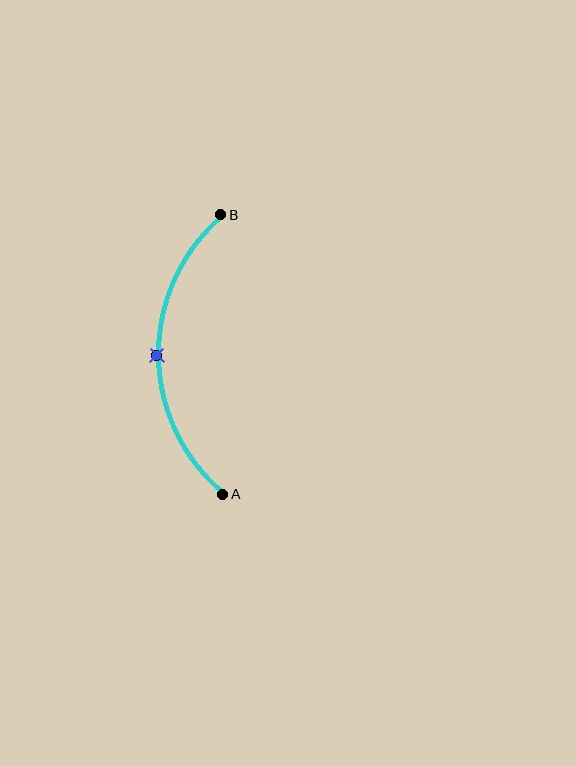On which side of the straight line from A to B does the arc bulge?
The arc bulges to the left of the straight line connecting A and B.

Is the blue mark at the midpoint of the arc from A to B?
Yes. The blue mark lies on the arc at equal arc-length from both A and B — it is the arc midpoint.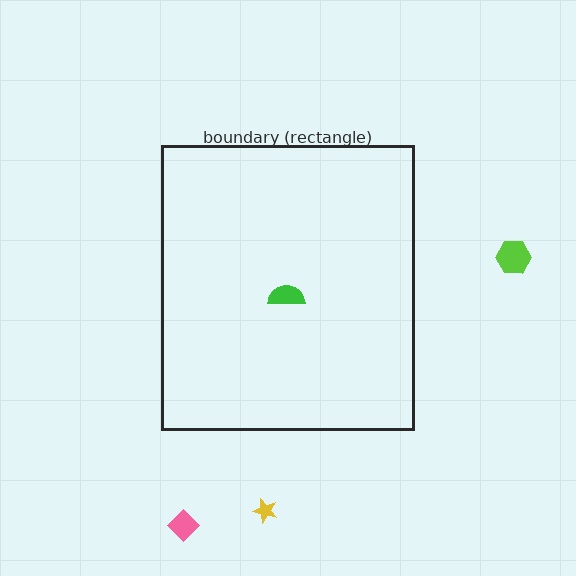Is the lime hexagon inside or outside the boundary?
Outside.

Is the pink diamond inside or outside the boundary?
Outside.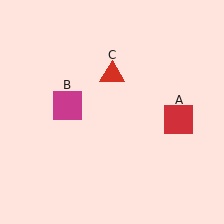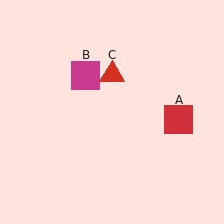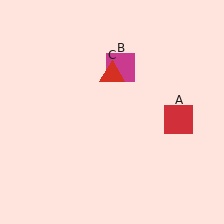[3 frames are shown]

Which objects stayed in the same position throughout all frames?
Red square (object A) and red triangle (object C) remained stationary.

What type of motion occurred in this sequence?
The magenta square (object B) rotated clockwise around the center of the scene.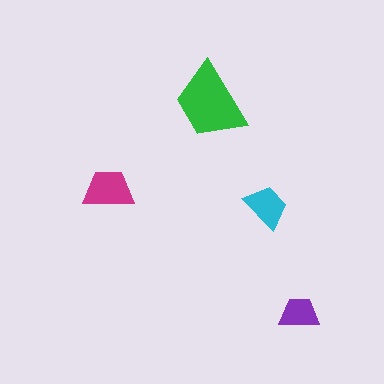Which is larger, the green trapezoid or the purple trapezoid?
The green one.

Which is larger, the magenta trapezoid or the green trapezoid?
The green one.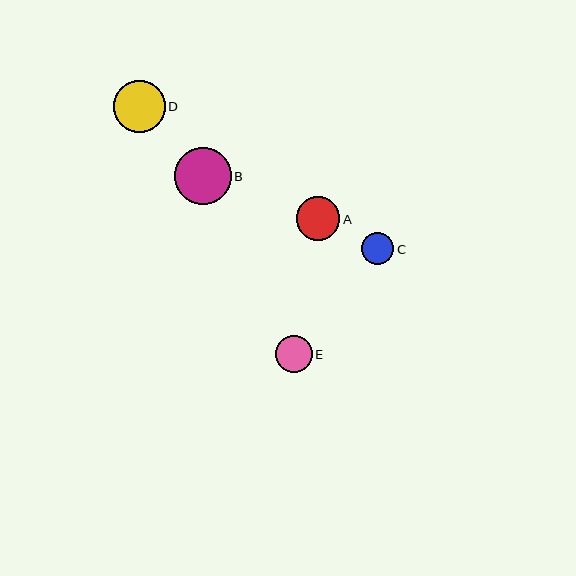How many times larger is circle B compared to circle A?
Circle B is approximately 1.3 times the size of circle A.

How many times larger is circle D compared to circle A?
Circle D is approximately 1.2 times the size of circle A.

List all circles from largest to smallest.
From largest to smallest: B, D, A, E, C.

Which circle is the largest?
Circle B is the largest with a size of approximately 56 pixels.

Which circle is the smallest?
Circle C is the smallest with a size of approximately 33 pixels.